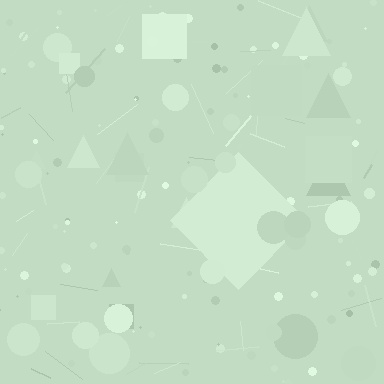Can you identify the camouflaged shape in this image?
The camouflaged shape is a diamond.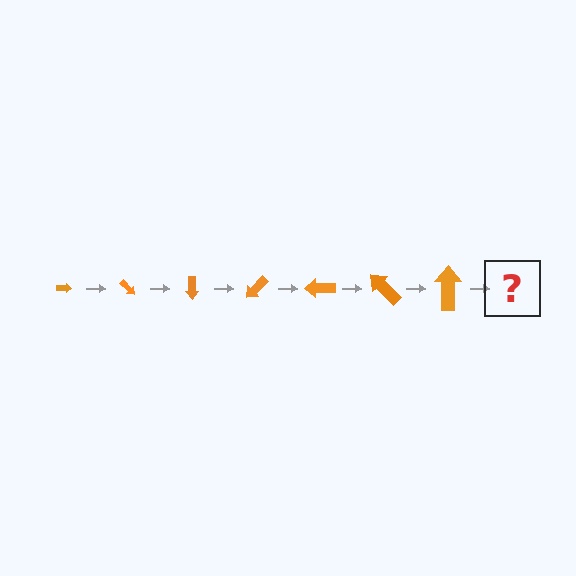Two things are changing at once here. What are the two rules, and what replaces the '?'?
The two rules are that the arrow grows larger each step and it rotates 45 degrees each step. The '?' should be an arrow, larger than the previous one and rotated 315 degrees from the start.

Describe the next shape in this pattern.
It should be an arrow, larger than the previous one and rotated 315 degrees from the start.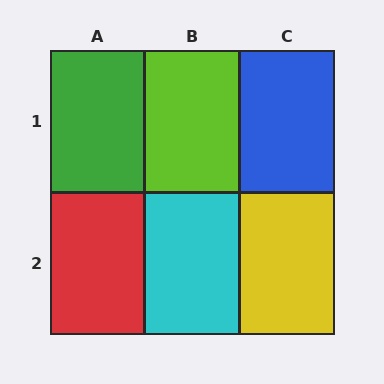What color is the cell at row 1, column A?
Green.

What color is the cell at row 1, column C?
Blue.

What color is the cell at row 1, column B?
Lime.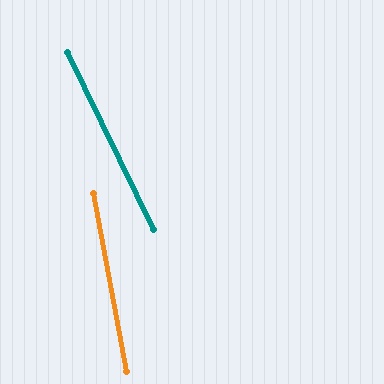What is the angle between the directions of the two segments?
Approximately 15 degrees.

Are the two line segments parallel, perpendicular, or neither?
Neither parallel nor perpendicular — they differ by about 15°.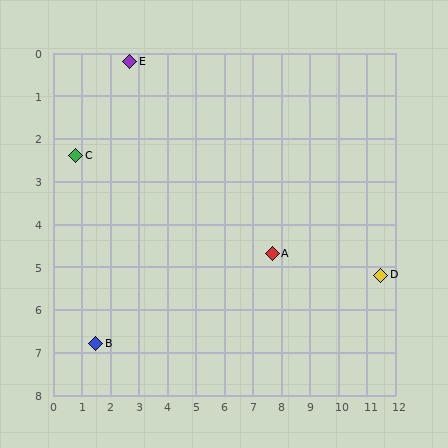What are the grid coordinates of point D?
Point D is at approximately (11.5, 5.2).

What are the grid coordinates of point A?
Point A is at approximately (7.7, 4.7).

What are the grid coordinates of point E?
Point E is at approximately (2.7, 0.2).